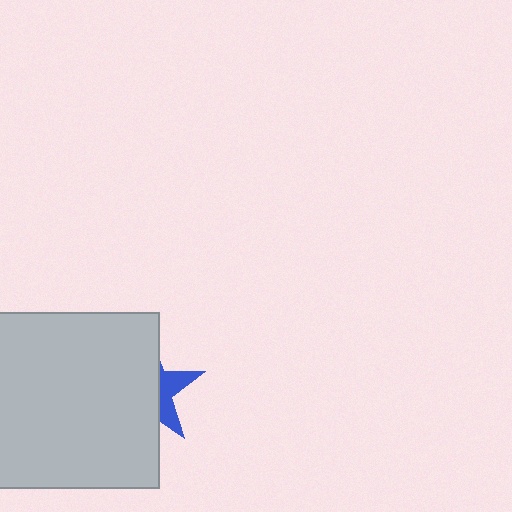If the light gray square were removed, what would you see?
You would see the complete blue star.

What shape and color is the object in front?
The object in front is a light gray square.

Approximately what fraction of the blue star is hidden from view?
Roughly 68% of the blue star is hidden behind the light gray square.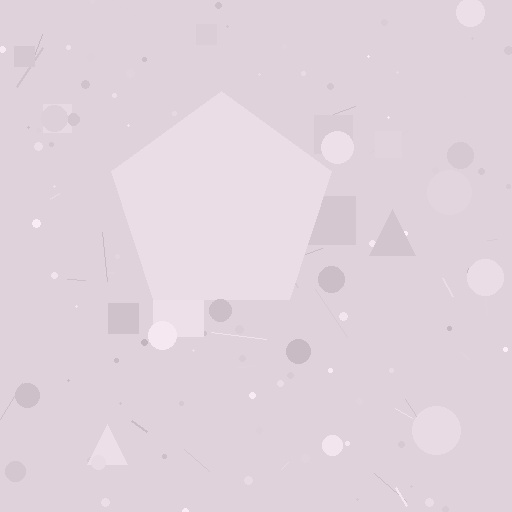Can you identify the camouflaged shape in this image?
The camouflaged shape is a pentagon.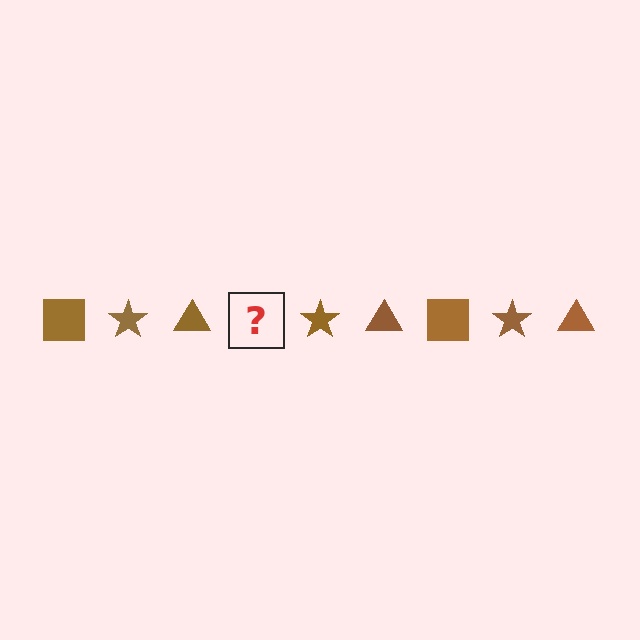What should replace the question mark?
The question mark should be replaced with a brown square.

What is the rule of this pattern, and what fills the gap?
The rule is that the pattern cycles through square, star, triangle shapes in brown. The gap should be filled with a brown square.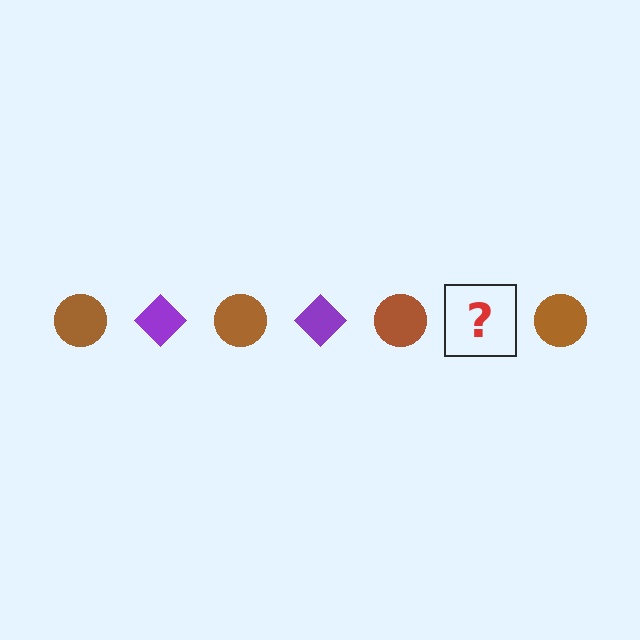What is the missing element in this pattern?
The missing element is a purple diamond.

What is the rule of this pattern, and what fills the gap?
The rule is that the pattern alternates between brown circle and purple diamond. The gap should be filled with a purple diamond.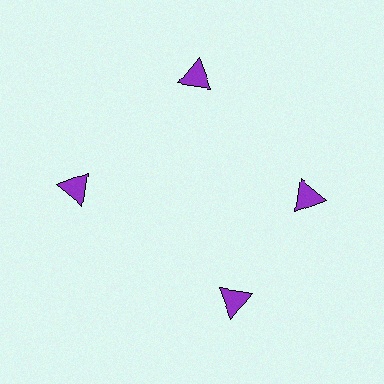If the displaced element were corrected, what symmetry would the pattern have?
It would have 4-fold rotational symmetry — the pattern would map onto itself every 90 degrees.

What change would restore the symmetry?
The symmetry would be restored by rotating it back into even spacing with its neighbors so that all 4 triangles sit at equal angles and equal distance from the center.